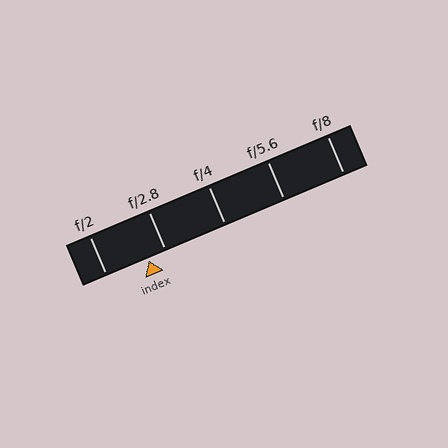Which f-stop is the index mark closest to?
The index mark is closest to f/2.8.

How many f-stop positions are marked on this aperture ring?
There are 5 f-stop positions marked.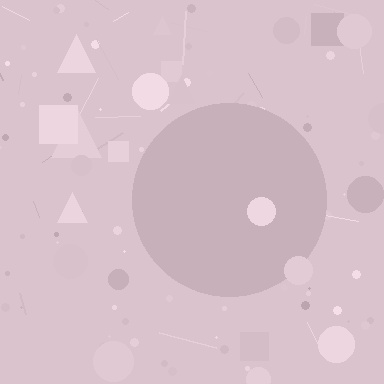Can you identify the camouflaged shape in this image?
The camouflaged shape is a circle.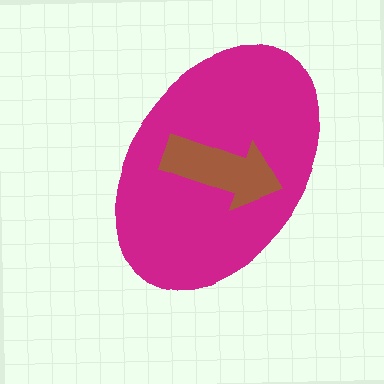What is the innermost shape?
The brown arrow.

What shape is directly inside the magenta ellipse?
The brown arrow.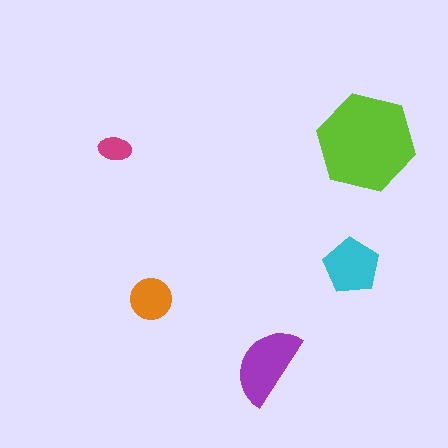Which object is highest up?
The lime hexagon is topmost.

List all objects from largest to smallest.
The lime hexagon, the purple semicircle, the cyan pentagon, the orange circle, the magenta ellipse.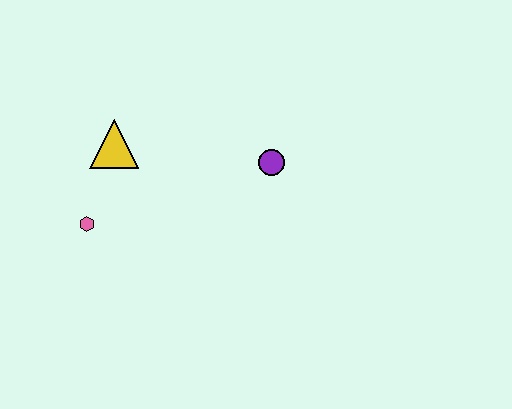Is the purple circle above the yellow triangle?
No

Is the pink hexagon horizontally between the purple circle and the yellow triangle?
No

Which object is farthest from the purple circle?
The pink hexagon is farthest from the purple circle.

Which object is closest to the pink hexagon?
The yellow triangle is closest to the pink hexagon.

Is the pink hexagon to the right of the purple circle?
No